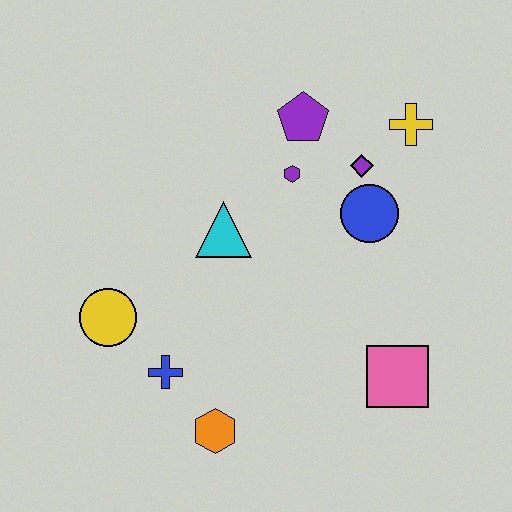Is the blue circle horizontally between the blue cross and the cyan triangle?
No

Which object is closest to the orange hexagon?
The blue cross is closest to the orange hexagon.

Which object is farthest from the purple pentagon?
The orange hexagon is farthest from the purple pentagon.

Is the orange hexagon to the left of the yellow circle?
No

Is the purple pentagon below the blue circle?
No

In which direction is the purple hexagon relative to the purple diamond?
The purple hexagon is to the left of the purple diamond.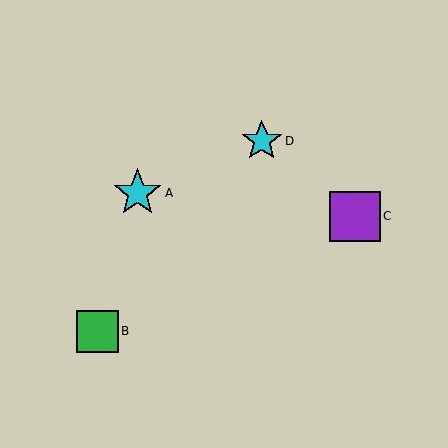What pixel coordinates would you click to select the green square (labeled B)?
Click at (97, 331) to select the green square B.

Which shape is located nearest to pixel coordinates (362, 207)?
The purple square (labeled C) at (355, 216) is nearest to that location.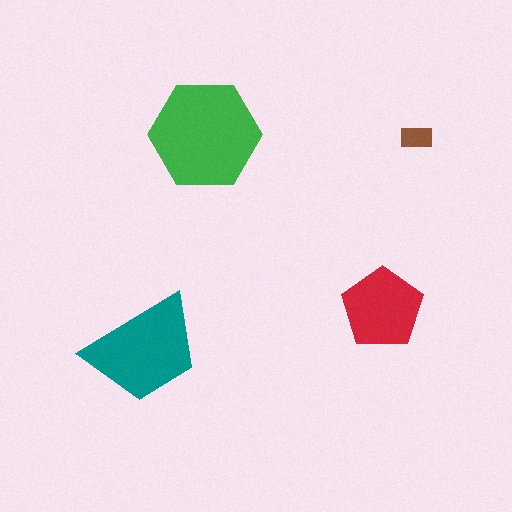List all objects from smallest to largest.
The brown rectangle, the red pentagon, the teal trapezoid, the green hexagon.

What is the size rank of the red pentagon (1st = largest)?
3rd.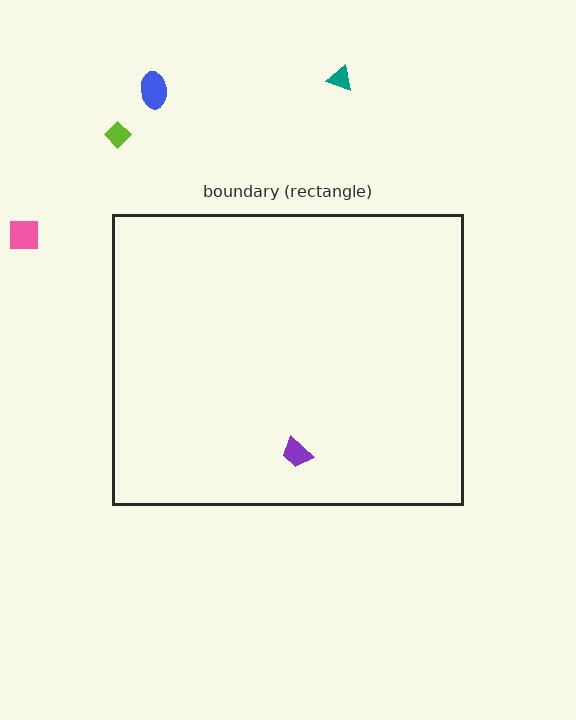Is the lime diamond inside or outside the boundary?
Outside.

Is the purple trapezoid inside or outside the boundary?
Inside.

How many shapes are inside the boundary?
1 inside, 4 outside.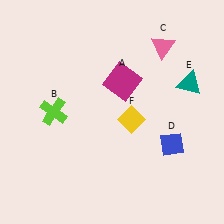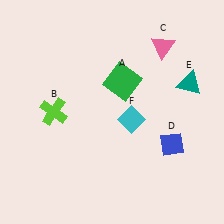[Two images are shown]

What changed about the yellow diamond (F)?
In Image 1, F is yellow. In Image 2, it changed to cyan.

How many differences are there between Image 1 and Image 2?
There are 2 differences between the two images.